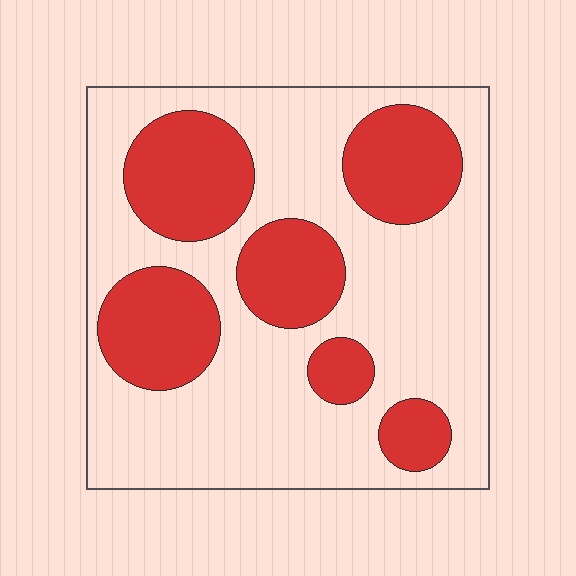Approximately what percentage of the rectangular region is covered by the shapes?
Approximately 35%.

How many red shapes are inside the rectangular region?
6.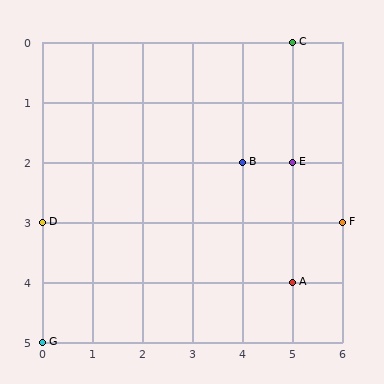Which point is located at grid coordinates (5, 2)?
Point E is at (5, 2).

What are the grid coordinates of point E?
Point E is at grid coordinates (5, 2).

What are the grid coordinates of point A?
Point A is at grid coordinates (5, 4).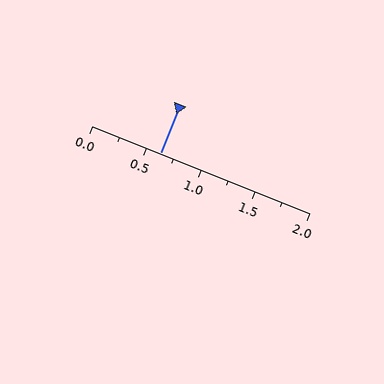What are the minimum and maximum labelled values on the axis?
The axis runs from 0.0 to 2.0.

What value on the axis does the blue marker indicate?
The marker indicates approximately 0.62.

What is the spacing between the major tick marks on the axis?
The major ticks are spaced 0.5 apart.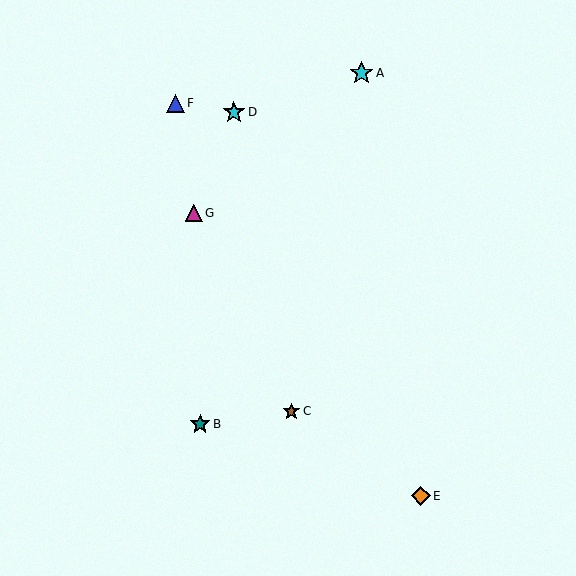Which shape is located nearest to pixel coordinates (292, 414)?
The brown star (labeled C) at (291, 411) is nearest to that location.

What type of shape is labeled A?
Shape A is a cyan star.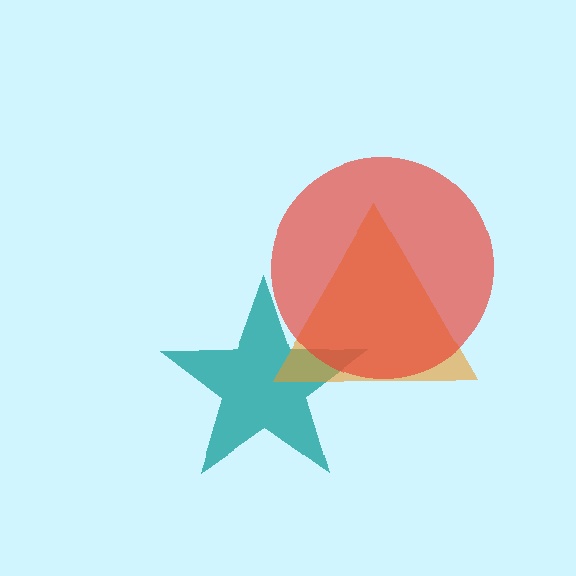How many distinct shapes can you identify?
There are 3 distinct shapes: a teal star, an orange triangle, a red circle.